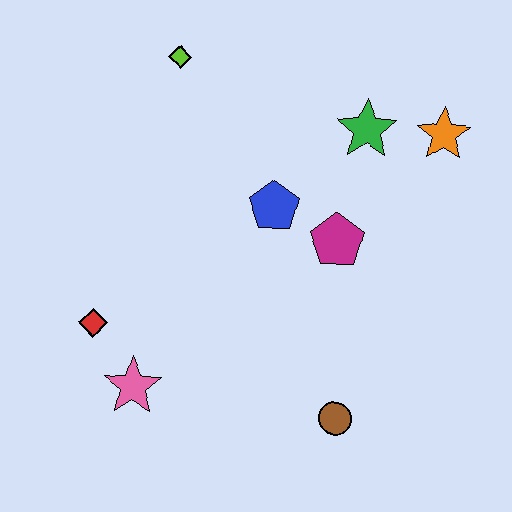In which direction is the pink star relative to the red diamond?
The pink star is below the red diamond.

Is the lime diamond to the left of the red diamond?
No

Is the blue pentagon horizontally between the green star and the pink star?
Yes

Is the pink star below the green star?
Yes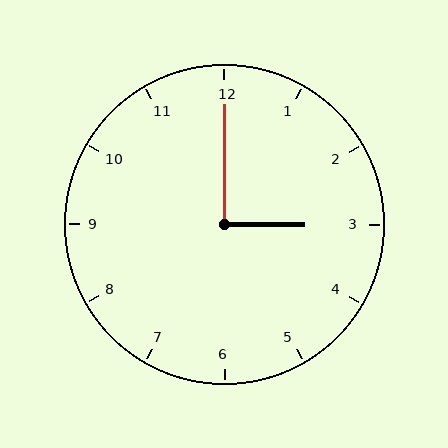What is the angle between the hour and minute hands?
Approximately 90 degrees.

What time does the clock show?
3:00.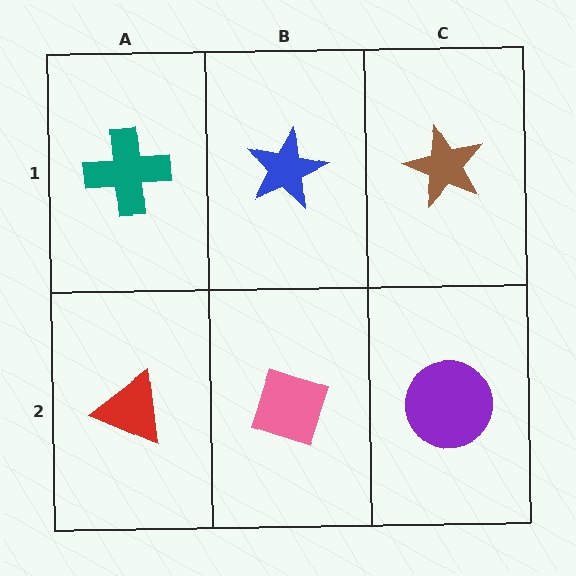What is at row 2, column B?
A pink diamond.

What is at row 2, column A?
A red triangle.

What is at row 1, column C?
A brown star.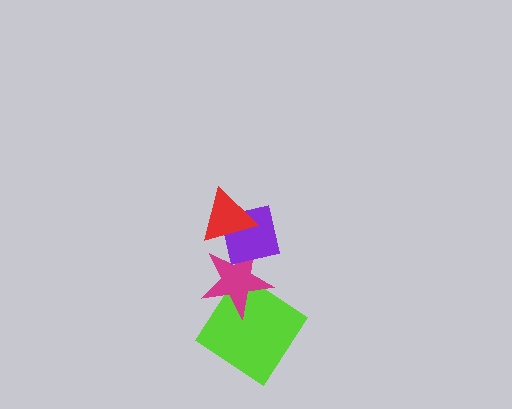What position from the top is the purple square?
The purple square is 2nd from the top.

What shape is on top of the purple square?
The red triangle is on top of the purple square.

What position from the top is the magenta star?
The magenta star is 3rd from the top.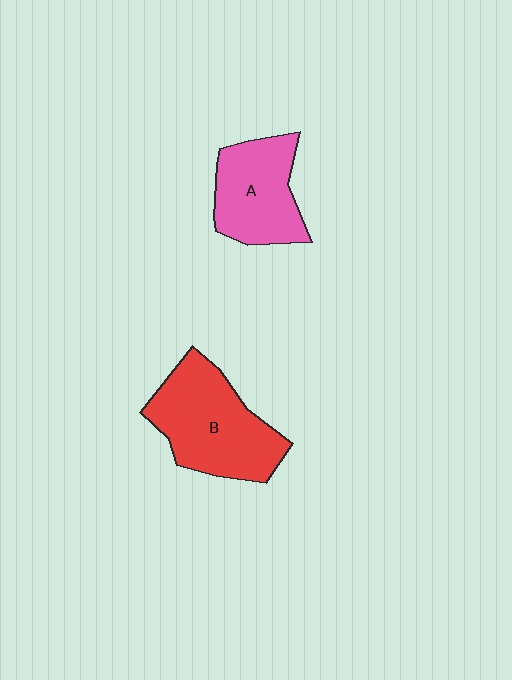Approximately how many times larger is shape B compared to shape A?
Approximately 1.3 times.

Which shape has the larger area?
Shape B (red).